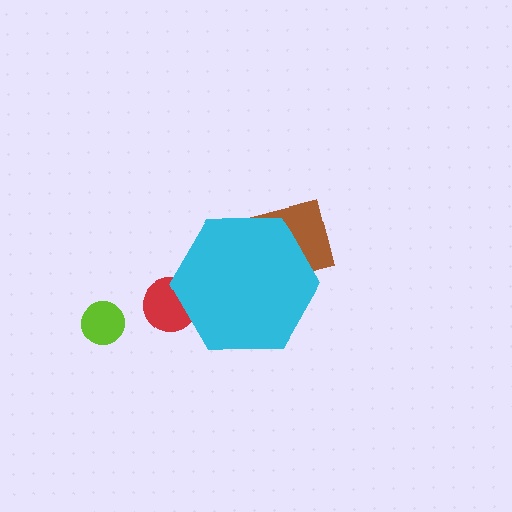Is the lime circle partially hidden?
No, the lime circle is fully visible.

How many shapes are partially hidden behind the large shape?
2 shapes are partially hidden.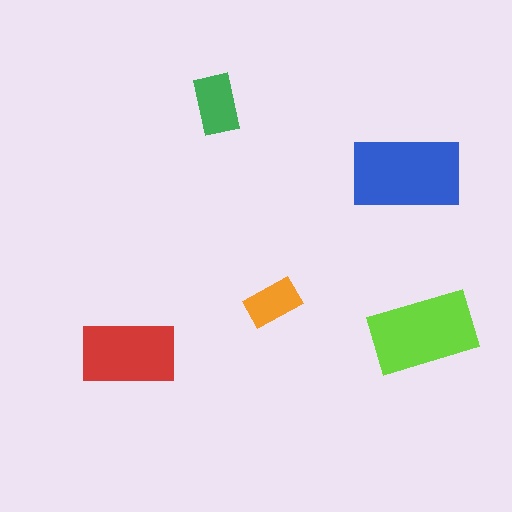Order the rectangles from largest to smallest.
the blue one, the lime one, the red one, the green one, the orange one.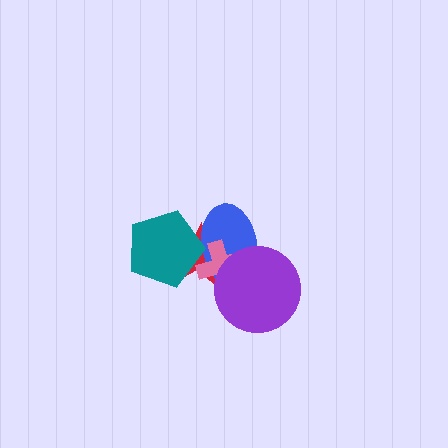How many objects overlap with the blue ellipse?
4 objects overlap with the blue ellipse.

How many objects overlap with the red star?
4 objects overlap with the red star.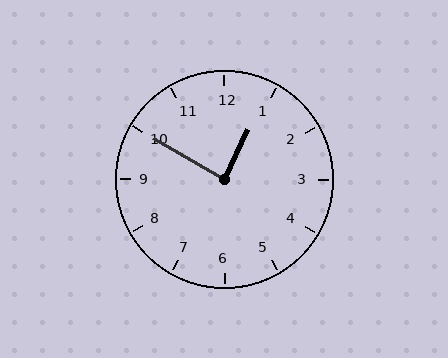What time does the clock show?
12:50.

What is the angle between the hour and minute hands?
Approximately 85 degrees.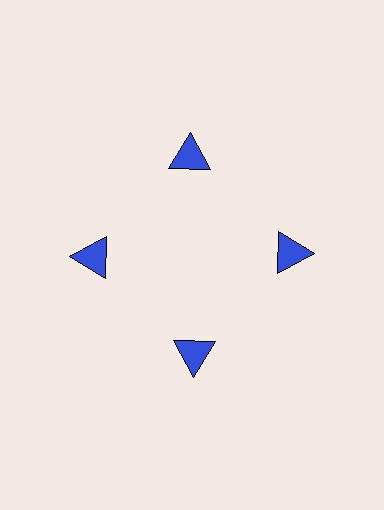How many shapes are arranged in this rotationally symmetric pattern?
There are 4 shapes, arranged in 4 groups of 1.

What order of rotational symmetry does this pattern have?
This pattern has 4-fold rotational symmetry.